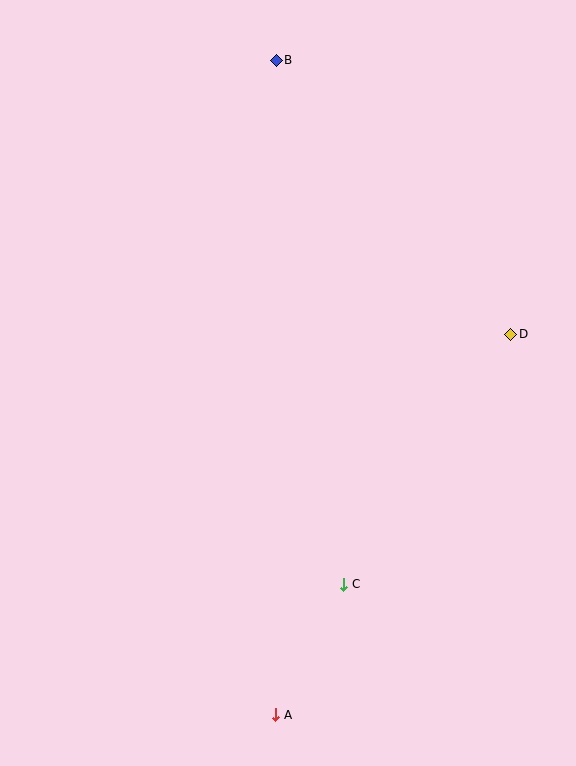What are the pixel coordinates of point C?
Point C is at (344, 584).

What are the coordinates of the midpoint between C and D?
The midpoint between C and D is at (427, 459).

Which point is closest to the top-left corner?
Point B is closest to the top-left corner.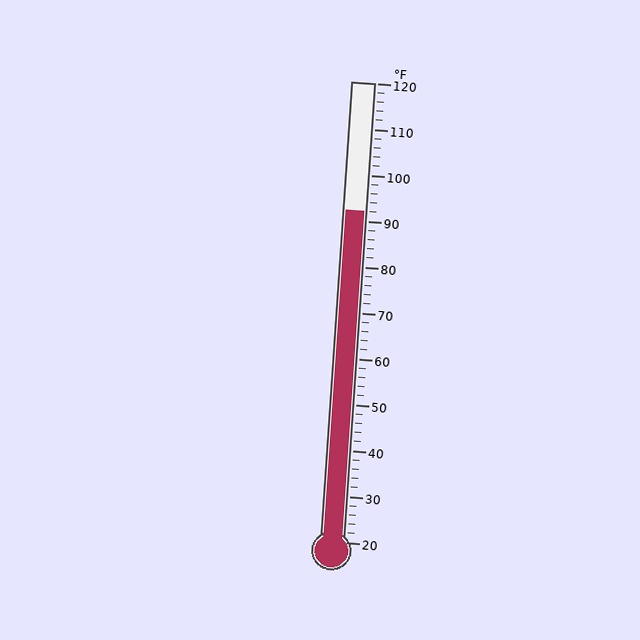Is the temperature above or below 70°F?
The temperature is above 70°F.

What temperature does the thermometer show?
The thermometer shows approximately 92°F.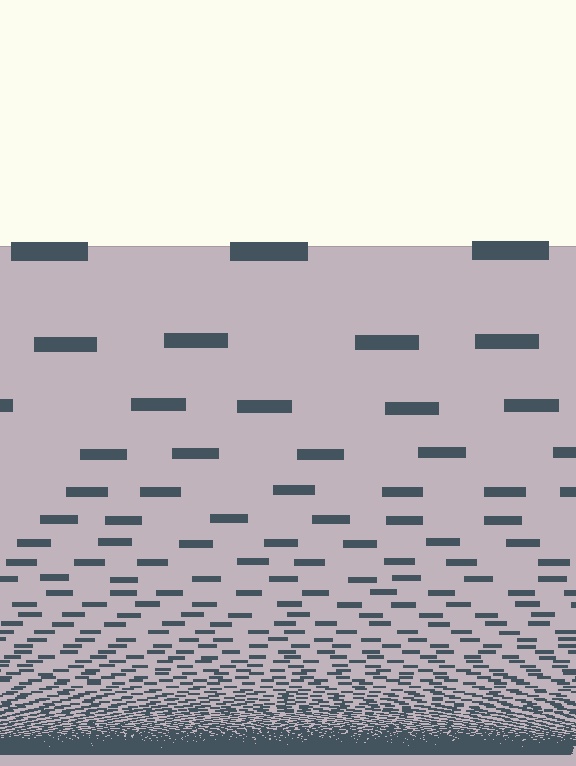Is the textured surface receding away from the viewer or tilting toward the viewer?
The surface appears to tilt toward the viewer. Texture elements get larger and sparser toward the top.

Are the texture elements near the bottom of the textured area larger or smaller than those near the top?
Smaller. The gradient is inverted — elements near the bottom are smaller and denser.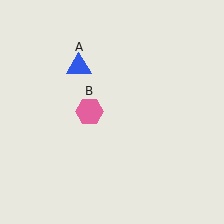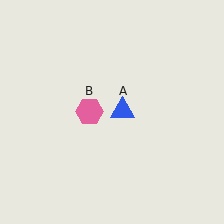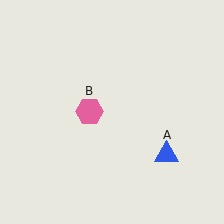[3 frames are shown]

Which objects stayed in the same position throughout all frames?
Pink hexagon (object B) remained stationary.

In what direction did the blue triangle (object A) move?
The blue triangle (object A) moved down and to the right.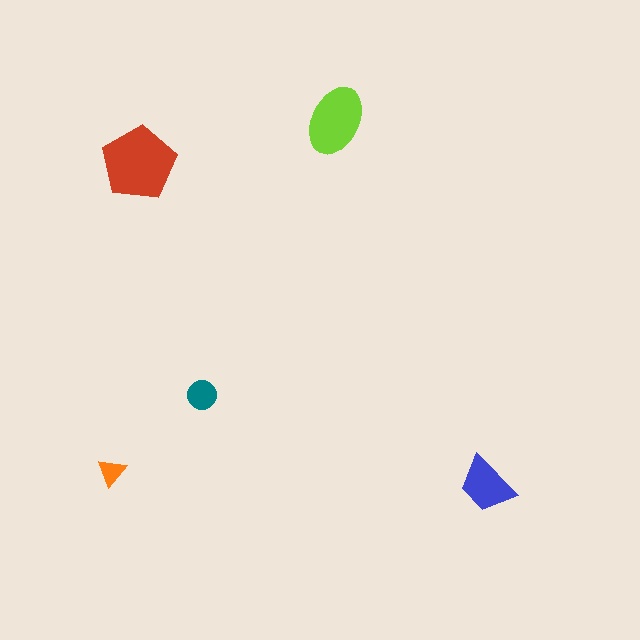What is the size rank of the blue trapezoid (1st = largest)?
3rd.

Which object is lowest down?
The blue trapezoid is bottommost.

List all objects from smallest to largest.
The orange triangle, the teal circle, the blue trapezoid, the lime ellipse, the red pentagon.